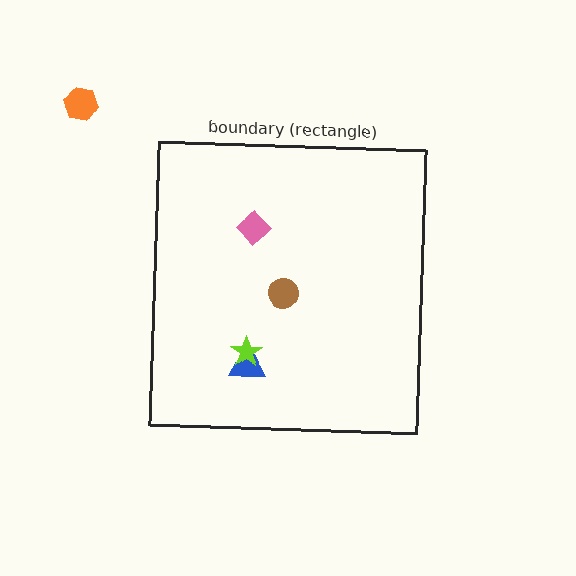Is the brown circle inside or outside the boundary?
Inside.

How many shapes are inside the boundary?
4 inside, 1 outside.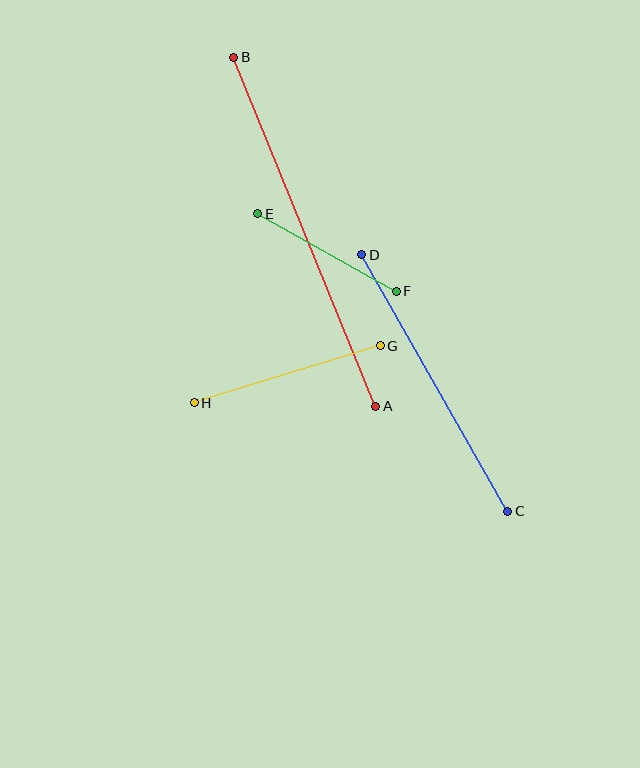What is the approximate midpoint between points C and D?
The midpoint is at approximately (435, 383) pixels.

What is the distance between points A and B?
The distance is approximately 377 pixels.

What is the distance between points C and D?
The distance is approximately 295 pixels.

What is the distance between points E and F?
The distance is approximately 159 pixels.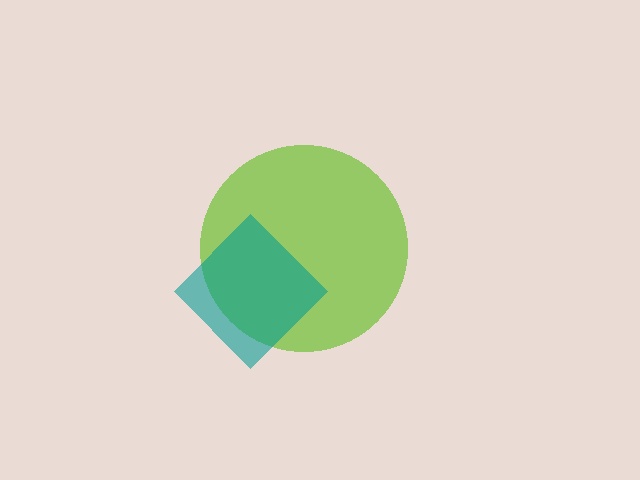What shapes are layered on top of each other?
The layered shapes are: a lime circle, a teal diamond.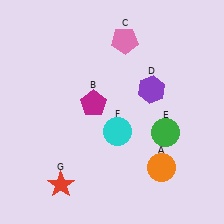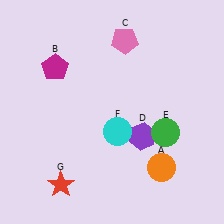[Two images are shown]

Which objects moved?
The objects that moved are: the magenta pentagon (B), the purple hexagon (D).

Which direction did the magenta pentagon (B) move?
The magenta pentagon (B) moved left.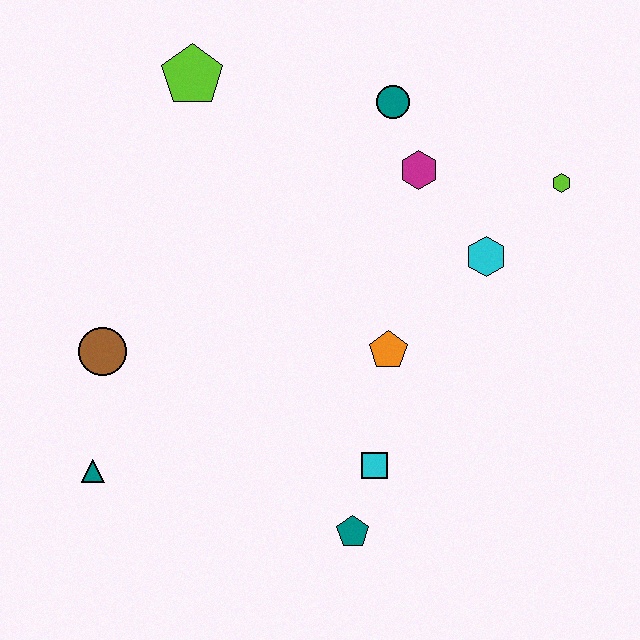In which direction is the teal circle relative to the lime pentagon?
The teal circle is to the right of the lime pentagon.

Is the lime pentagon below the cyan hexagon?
No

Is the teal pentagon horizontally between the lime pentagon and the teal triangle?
No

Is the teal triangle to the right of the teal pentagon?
No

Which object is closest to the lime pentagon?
The teal circle is closest to the lime pentagon.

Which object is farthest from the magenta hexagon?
The teal triangle is farthest from the magenta hexagon.